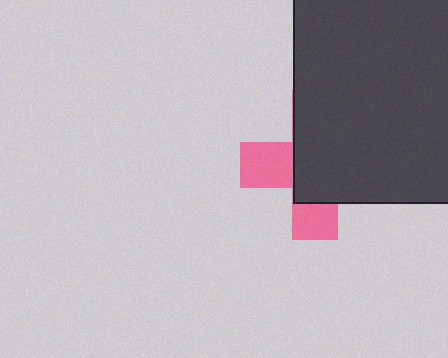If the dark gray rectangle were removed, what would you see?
You would see the complete pink cross.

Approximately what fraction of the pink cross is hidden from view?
Roughly 63% of the pink cross is hidden behind the dark gray rectangle.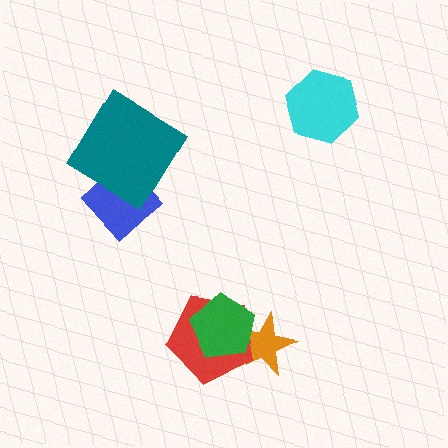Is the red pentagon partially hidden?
Yes, it is partially covered by another shape.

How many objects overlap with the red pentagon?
2 objects overlap with the red pentagon.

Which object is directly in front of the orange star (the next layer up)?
The red pentagon is directly in front of the orange star.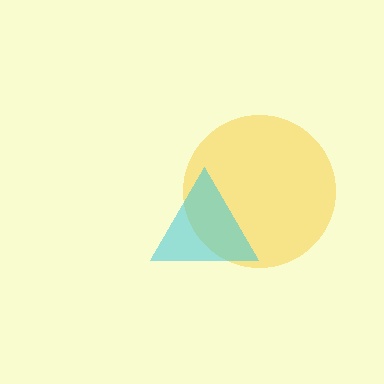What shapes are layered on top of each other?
The layered shapes are: a yellow circle, a cyan triangle.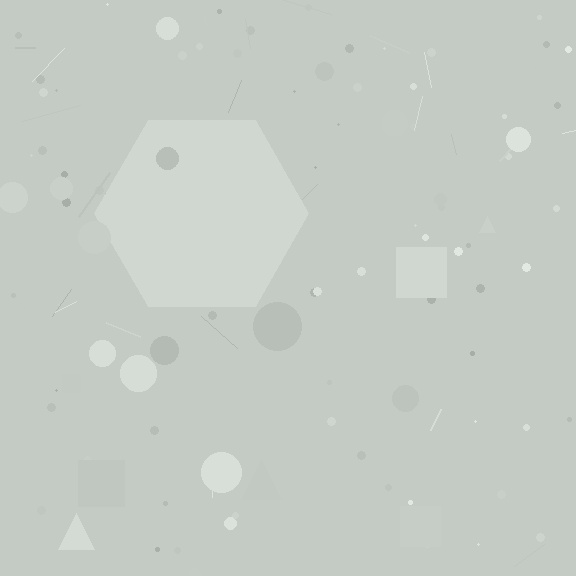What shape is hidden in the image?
A hexagon is hidden in the image.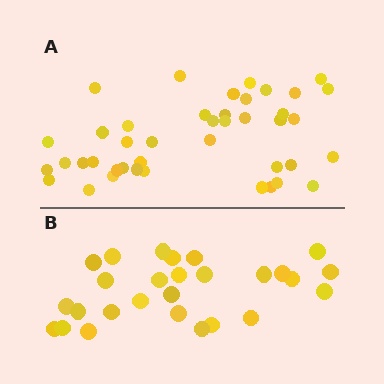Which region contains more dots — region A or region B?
Region A (the top region) has more dots.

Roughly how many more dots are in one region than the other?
Region A has approximately 15 more dots than region B.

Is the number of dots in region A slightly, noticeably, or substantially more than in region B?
Region A has substantially more. The ratio is roughly 1.6 to 1.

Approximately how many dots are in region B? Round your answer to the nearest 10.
About 30 dots. (The exact count is 27, which rounds to 30.)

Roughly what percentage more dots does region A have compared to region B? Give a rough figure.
About 55% more.